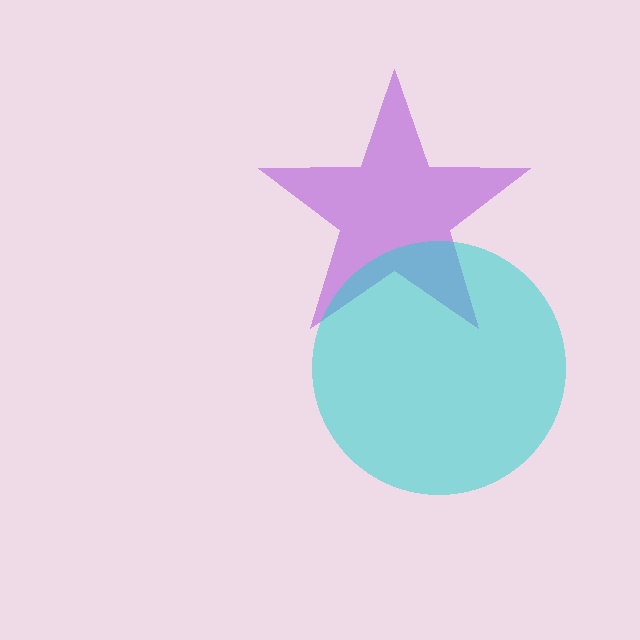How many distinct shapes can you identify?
There are 2 distinct shapes: a purple star, a cyan circle.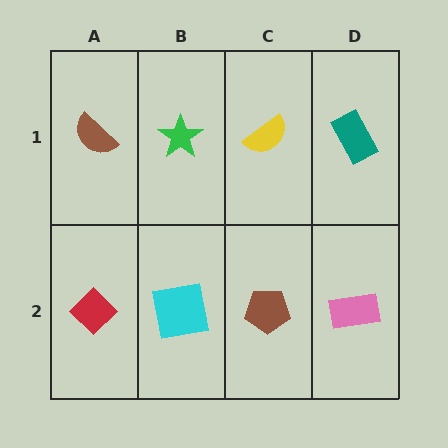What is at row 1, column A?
A brown semicircle.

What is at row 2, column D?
A pink rectangle.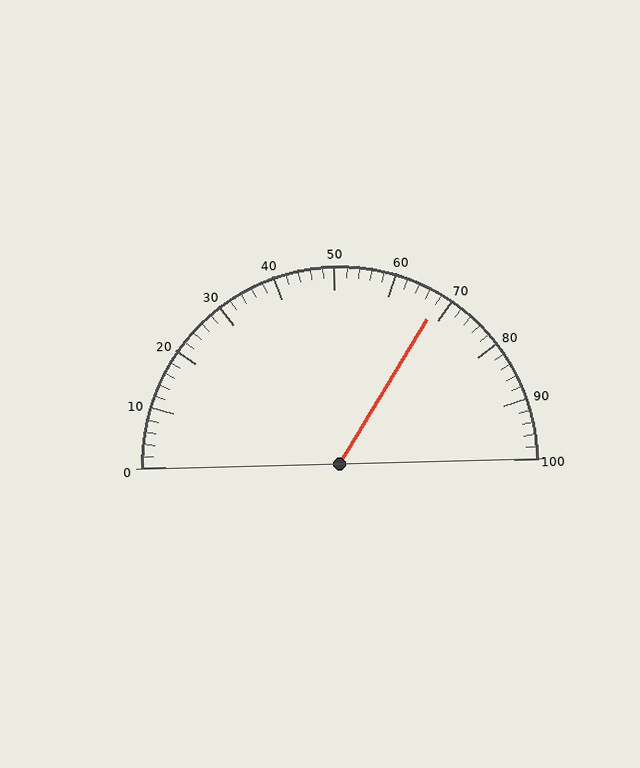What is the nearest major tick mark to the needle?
The nearest major tick mark is 70.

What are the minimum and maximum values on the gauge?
The gauge ranges from 0 to 100.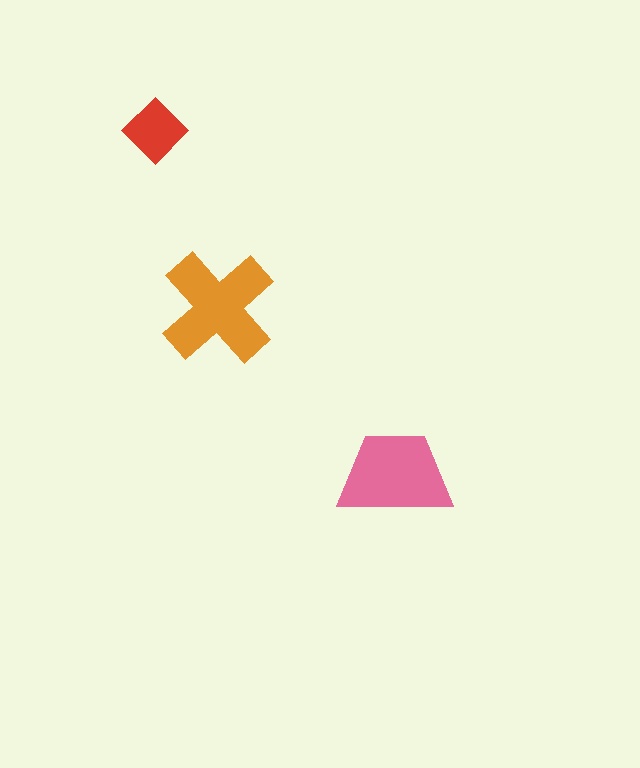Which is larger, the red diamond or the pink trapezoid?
The pink trapezoid.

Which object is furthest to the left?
The red diamond is leftmost.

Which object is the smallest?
The red diamond.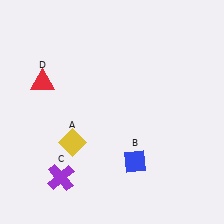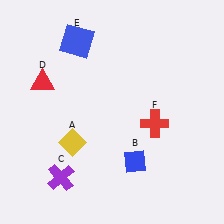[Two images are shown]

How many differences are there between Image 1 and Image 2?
There are 2 differences between the two images.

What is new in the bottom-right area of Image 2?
A red cross (F) was added in the bottom-right area of Image 2.